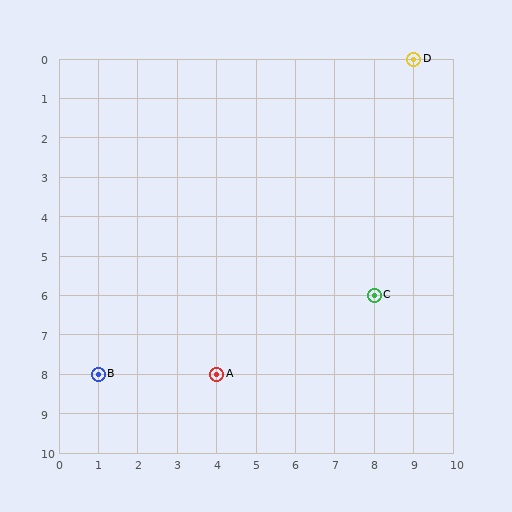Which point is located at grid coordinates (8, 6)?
Point C is at (8, 6).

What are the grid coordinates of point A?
Point A is at grid coordinates (4, 8).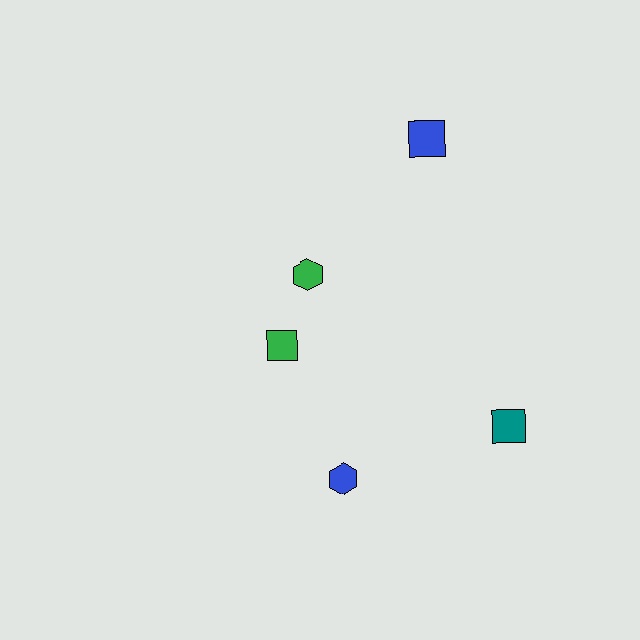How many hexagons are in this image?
There are 2 hexagons.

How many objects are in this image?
There are 5 objects.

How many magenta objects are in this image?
There are no magenta objects.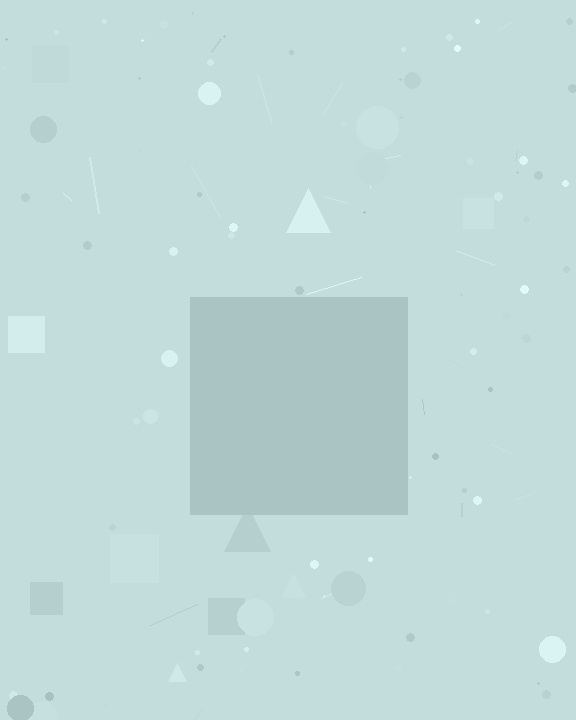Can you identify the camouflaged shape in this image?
The camouflaged shape is a square.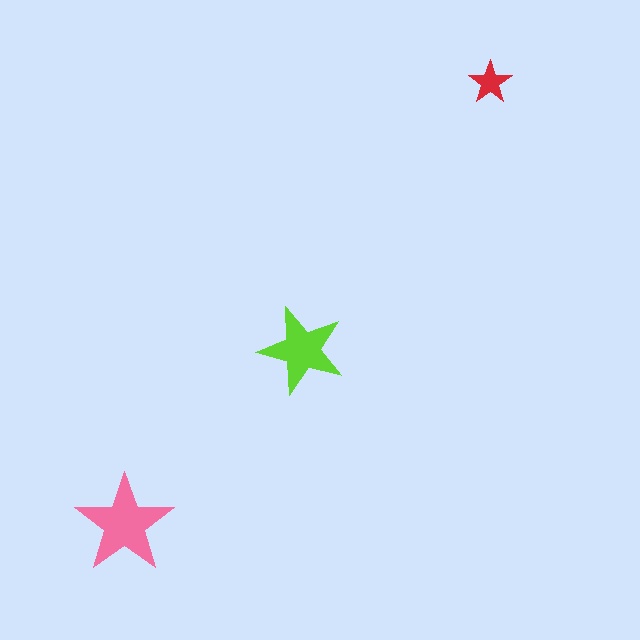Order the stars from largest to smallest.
the pink one, the lime one, the red one.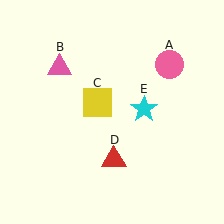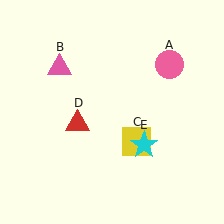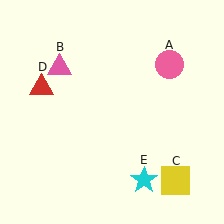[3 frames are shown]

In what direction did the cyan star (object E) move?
The cyan star (object E) moved down.